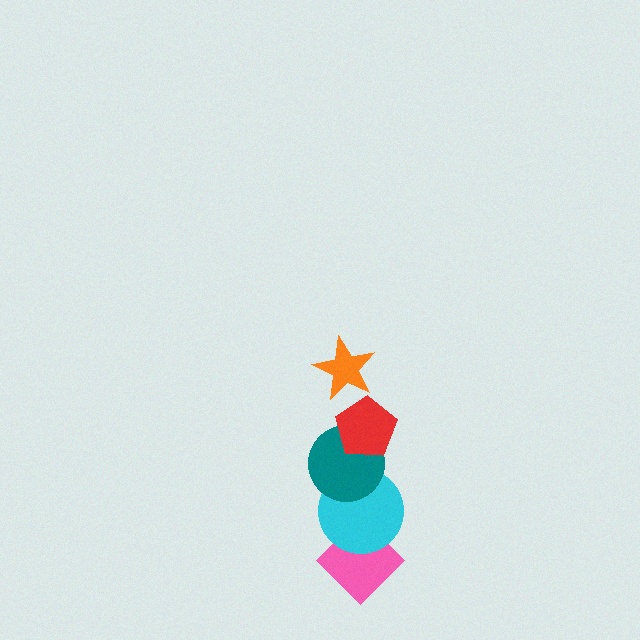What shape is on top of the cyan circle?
The teal circle is on top of the cyan circle.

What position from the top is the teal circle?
The teal circle is 3rd from the top.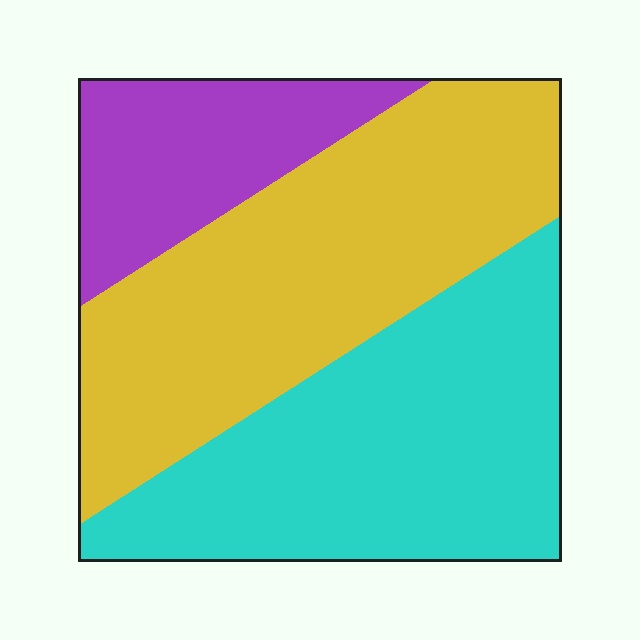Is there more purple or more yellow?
Yellow.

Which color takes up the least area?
Purple, at roughly 20%.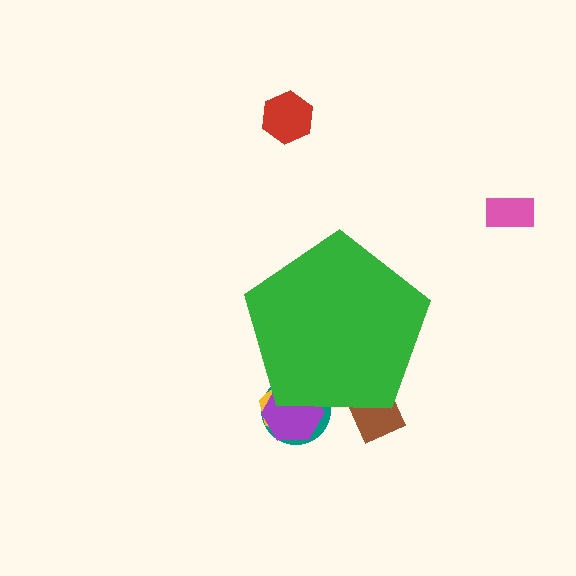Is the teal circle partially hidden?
Yes, the teal circle is partially hidden behind the green pentagon.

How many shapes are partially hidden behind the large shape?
4 shapes are partially hidden.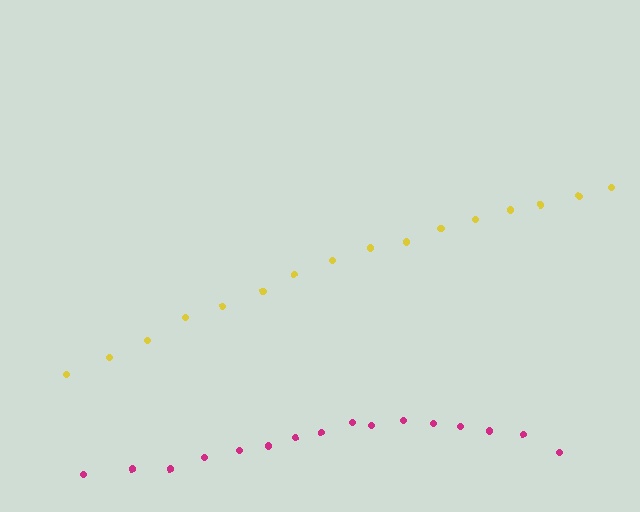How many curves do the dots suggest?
There are 2 distinct paths.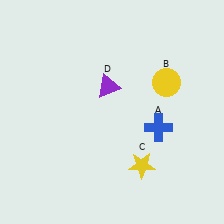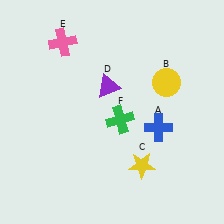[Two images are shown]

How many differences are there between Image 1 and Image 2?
There are 2 differences between the two images.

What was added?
A pink cross (E), a green cross (F) were added in Image 2.